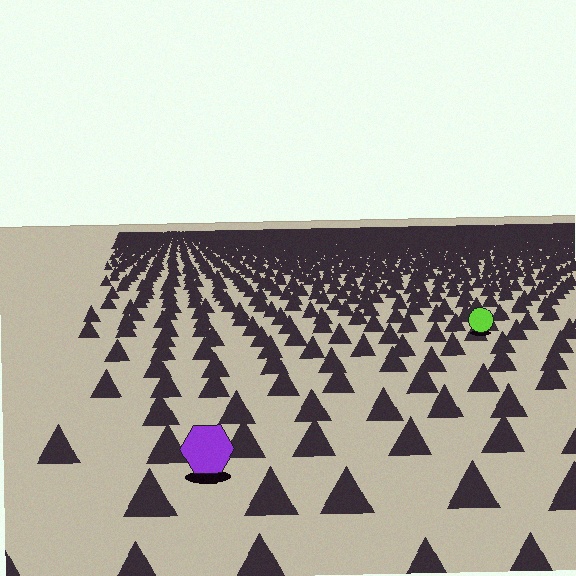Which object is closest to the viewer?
The purple hexagon is closest. The texture marks near it are larger and more spread out.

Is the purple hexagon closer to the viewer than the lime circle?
Yes. The purple hexagon is closer — you can tell from the texture gradient: the ground texture is coarser near it.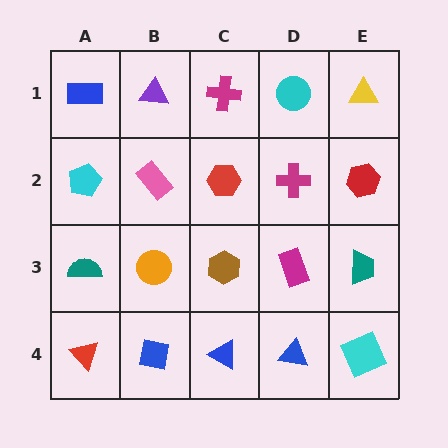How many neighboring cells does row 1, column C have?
3.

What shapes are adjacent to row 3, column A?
A cyan pentagon (row 2, column A), a red triangle (row 4, column A), an orange circle (row 3, column B).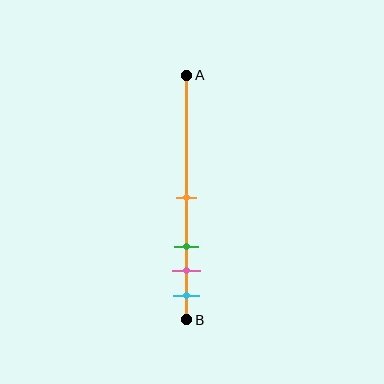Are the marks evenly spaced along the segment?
No, the marks are not evenly spaced.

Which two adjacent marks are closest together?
The pink and cyan marks are the closest adjacent pair.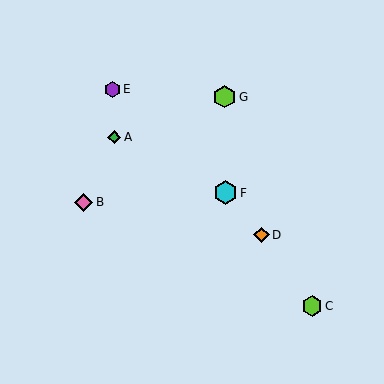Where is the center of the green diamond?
The center of the green diamond is at (114, 137).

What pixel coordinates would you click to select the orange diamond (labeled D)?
Click at (261, 235) to select the orange diamond D.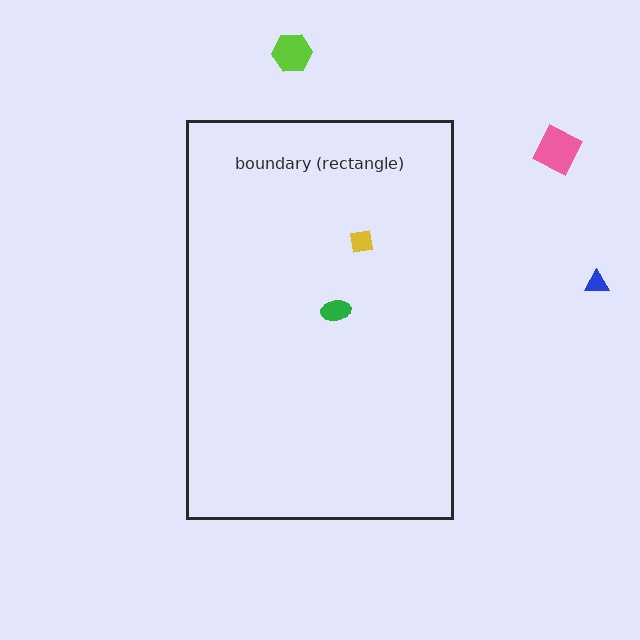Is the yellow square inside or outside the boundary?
Inside.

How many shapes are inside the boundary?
2 inside, 3 outside.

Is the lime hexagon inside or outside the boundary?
Outside.